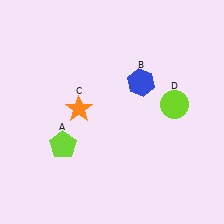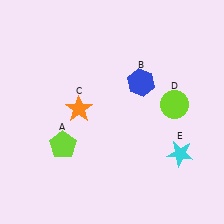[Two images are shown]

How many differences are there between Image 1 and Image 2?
There is 1 difference between the two images.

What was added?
A cyan star (E) was added in Image 2.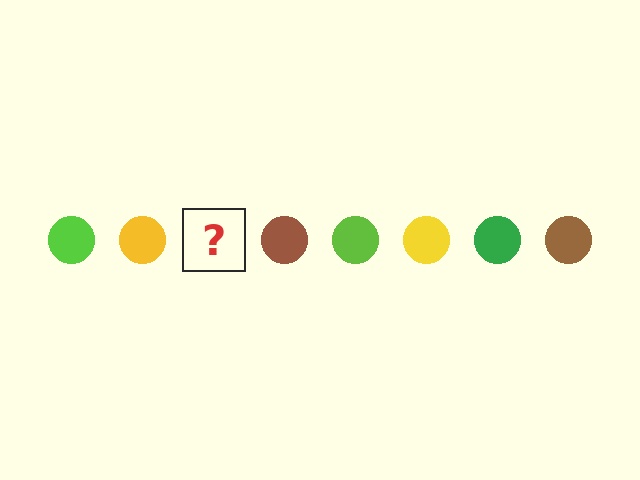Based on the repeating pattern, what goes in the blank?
The blank should be a green circle.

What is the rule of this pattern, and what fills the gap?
The rule is that the pattern cycles through lime, yellow, green, brown circles. The gap should be filled with a green circle.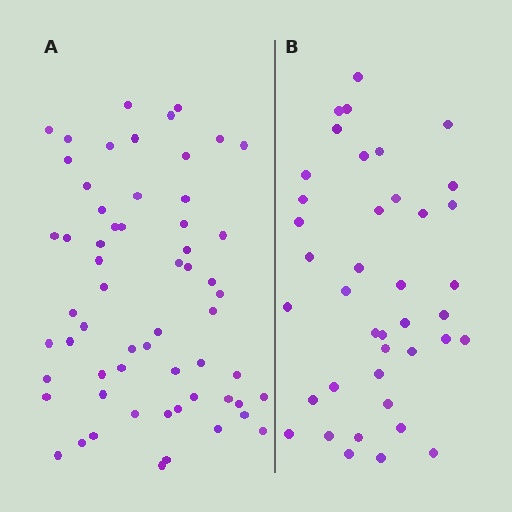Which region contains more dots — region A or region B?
Region A (the left region) has more dots.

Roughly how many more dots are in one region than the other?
Region A has approximately 20 more dots than region B.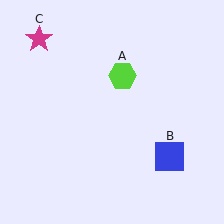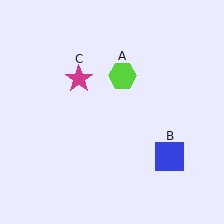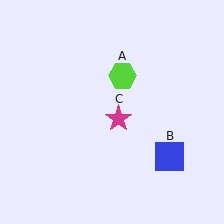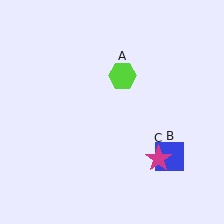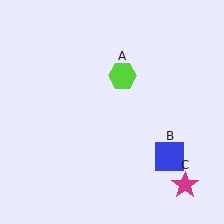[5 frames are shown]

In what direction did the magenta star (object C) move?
The magenta star (object C) moved down and to the right.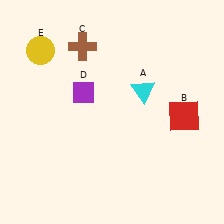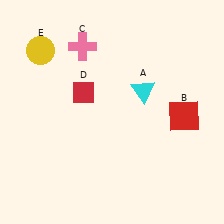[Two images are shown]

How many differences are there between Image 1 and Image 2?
There are 2 differences between the two images.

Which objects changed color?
C changed from brown to pink. D changed from purple to red.